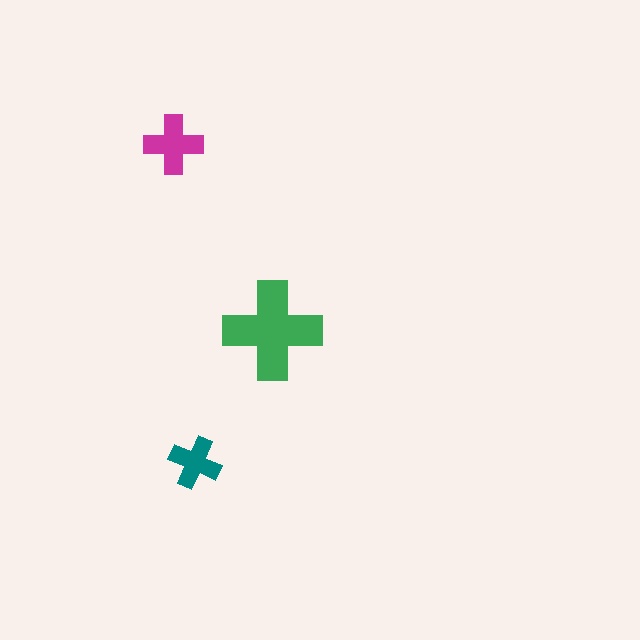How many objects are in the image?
There are 3 objects in the image.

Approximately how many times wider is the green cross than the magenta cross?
About 1.5 times wider.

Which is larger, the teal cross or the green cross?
The green one.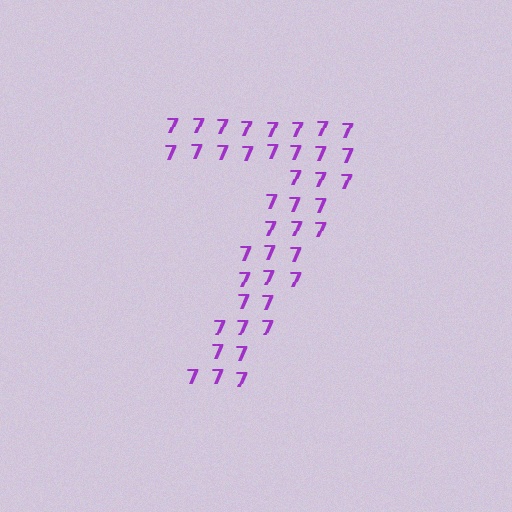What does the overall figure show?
The overall figure shows the digit 7.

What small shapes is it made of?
It is made of small digit 7's.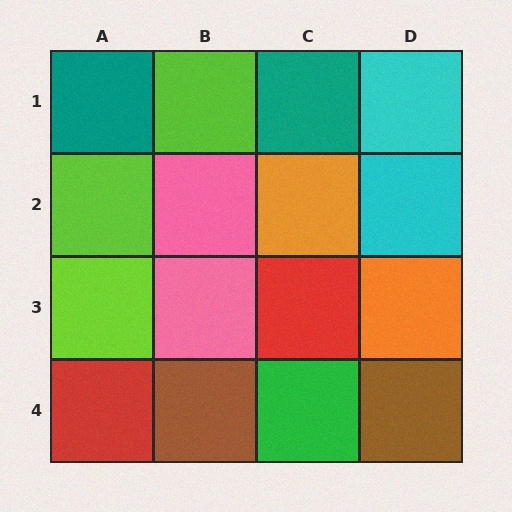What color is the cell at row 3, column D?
Orange.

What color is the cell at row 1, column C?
Teal.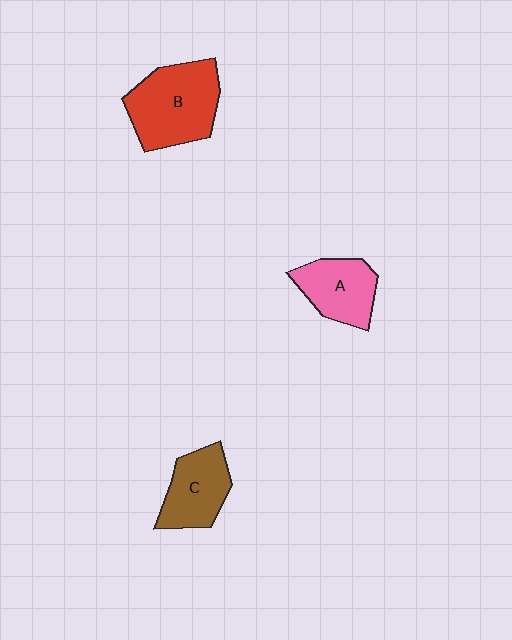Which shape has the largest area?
Shape B (red).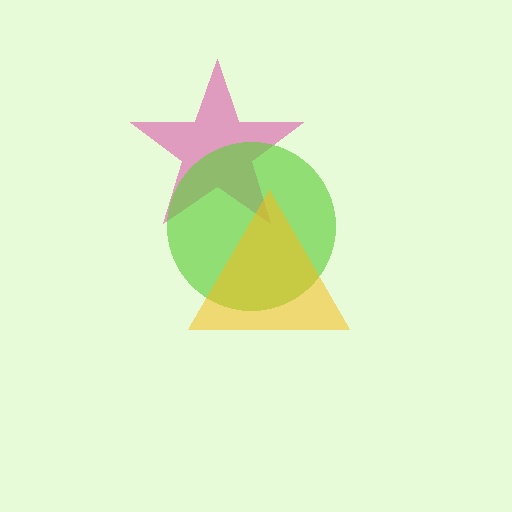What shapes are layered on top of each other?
The layered shapes are: a pink star, a lime circle, a yellow triangle.